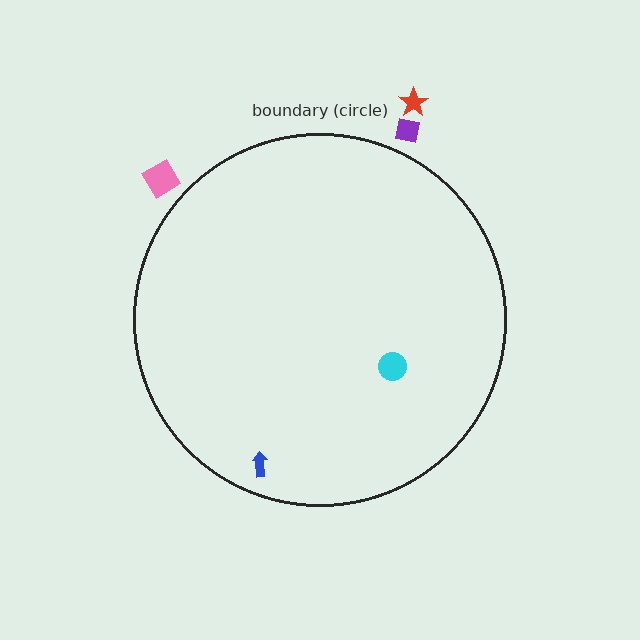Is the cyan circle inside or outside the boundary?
Inside.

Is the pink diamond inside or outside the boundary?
Outside.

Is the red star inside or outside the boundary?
Outside.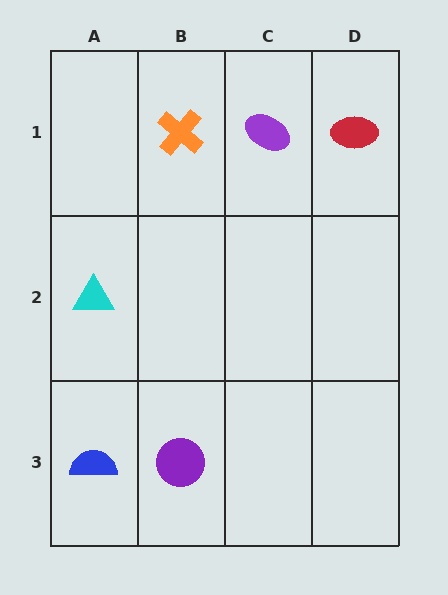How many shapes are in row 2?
1 shape.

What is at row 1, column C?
A purple ellipse.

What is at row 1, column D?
A red ellipse.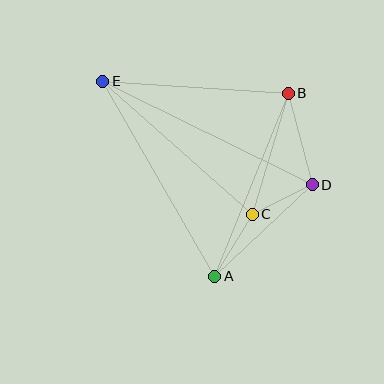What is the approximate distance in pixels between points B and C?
The distance between B and C is approximately 126 pixels.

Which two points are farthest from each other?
Points D and E are farthest from each other.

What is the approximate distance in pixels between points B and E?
The distance between B and E is approximately 186 pixels.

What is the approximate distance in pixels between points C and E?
The distance between C and E is approximately 200 pixels.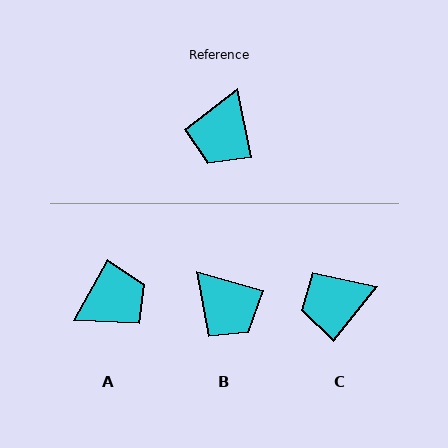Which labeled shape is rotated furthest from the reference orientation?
A, about 139 degrees away.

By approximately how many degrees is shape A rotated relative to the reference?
Approximately 139 degrees counter-clockwise.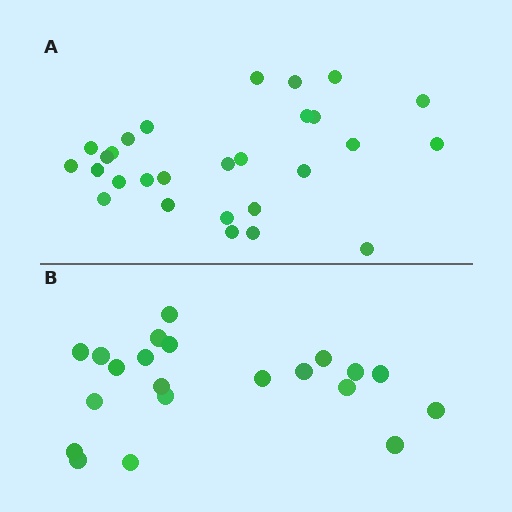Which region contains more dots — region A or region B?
Region A (the top region) has more dots.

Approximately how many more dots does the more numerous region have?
Region A has roughly 8 or so more dots than region B.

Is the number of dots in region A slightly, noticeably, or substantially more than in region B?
Region A has noticeably more, but not dramatically so. The ratio is roughly 1.3 to 1.